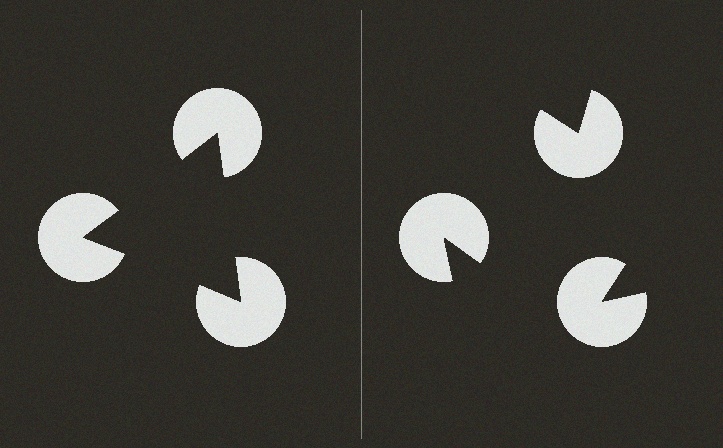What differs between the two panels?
The pac-man discs are positioned identically on both sides; only the wedge orientations differ. On the left they align to a triangle; on the right they are misaligned.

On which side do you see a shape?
An illusory triangle appears on the left side. On the right side the wedge cuts are rotated, so no coherent shape forms.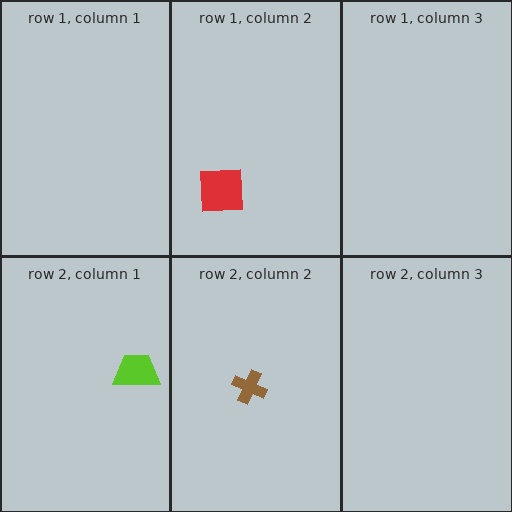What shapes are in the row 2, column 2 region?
The brown cross.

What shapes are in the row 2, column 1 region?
The lime trapezoid.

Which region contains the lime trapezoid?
The row 2, column 1 region.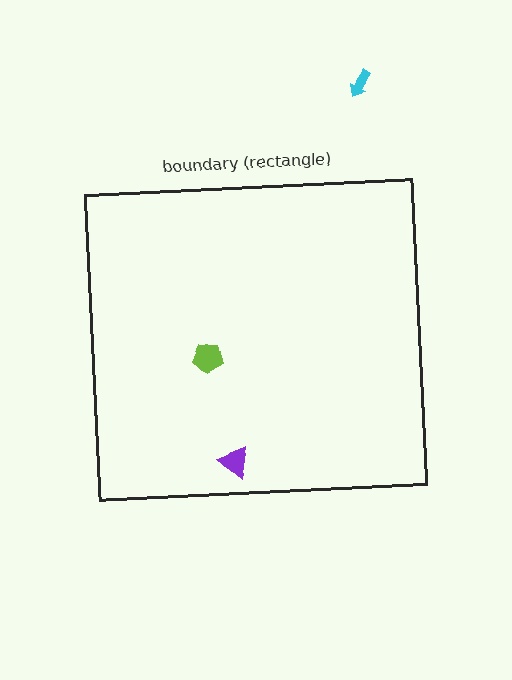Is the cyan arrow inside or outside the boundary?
Outside.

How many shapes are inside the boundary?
2 inside, 1 outside.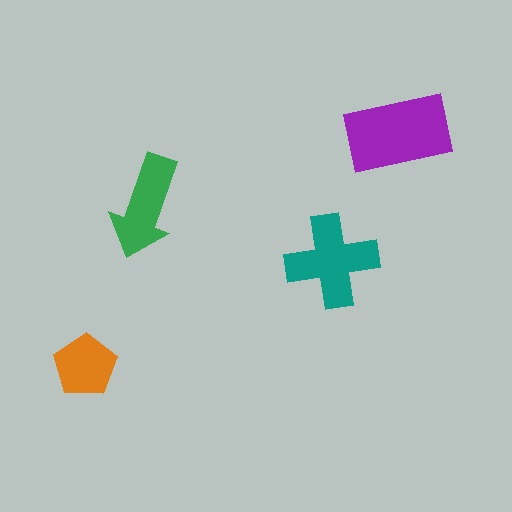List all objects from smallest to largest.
The orange pentagon, the green arrow, the teal cross, the purple rectangle.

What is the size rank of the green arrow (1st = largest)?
3rd.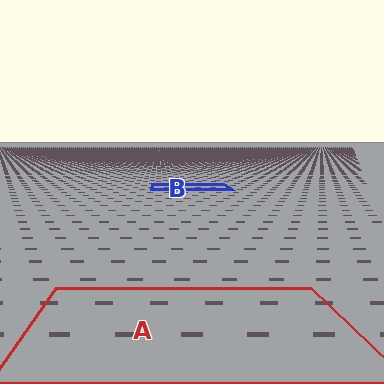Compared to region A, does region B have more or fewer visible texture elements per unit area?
Region B has more texture elements per unit area — they are packed more densely because it is farther away.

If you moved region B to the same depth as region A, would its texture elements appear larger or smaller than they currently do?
They would appear larger. At a closer depth, the same texture elements are projected at a bigger on-screen size.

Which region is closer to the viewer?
Region A is closer. The texture elements there are larger and more spread out.